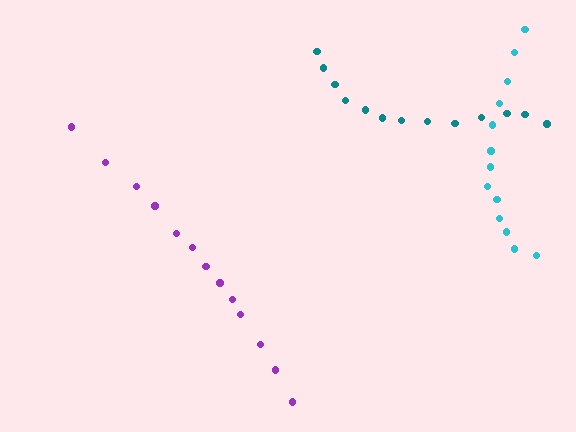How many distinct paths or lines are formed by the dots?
There are 3 distinct paths.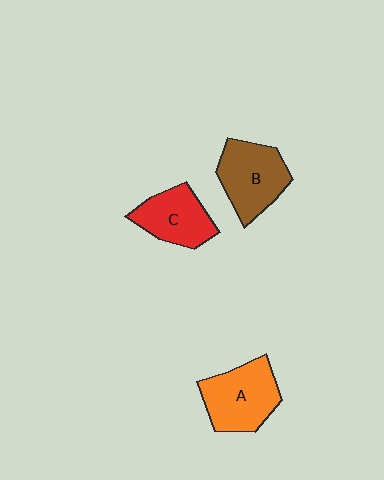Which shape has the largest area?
Shape A (orange).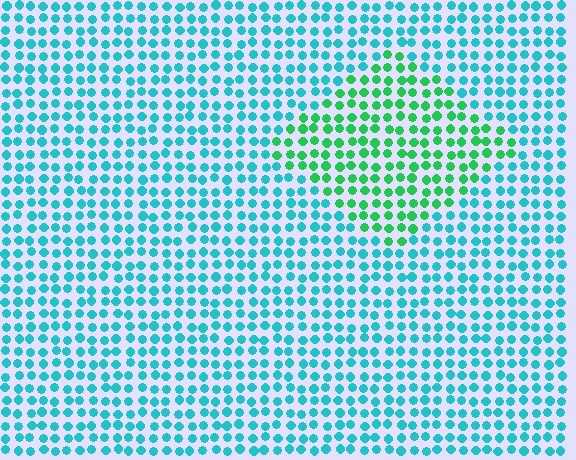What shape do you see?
I see a diamond.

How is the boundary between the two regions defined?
The boundary is defined purely by a slight shift in hue (about 44 degrees). Spacing, size, and orientation are identical on both sides.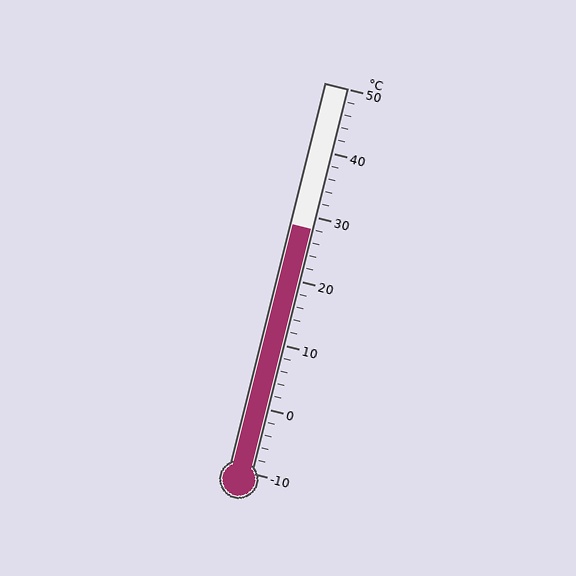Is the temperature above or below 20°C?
The temperature is above 20°C.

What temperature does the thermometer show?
The thermometer shows approximately 28°C.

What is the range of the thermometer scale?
The thermometer scale ranges from -10°C to 50°C.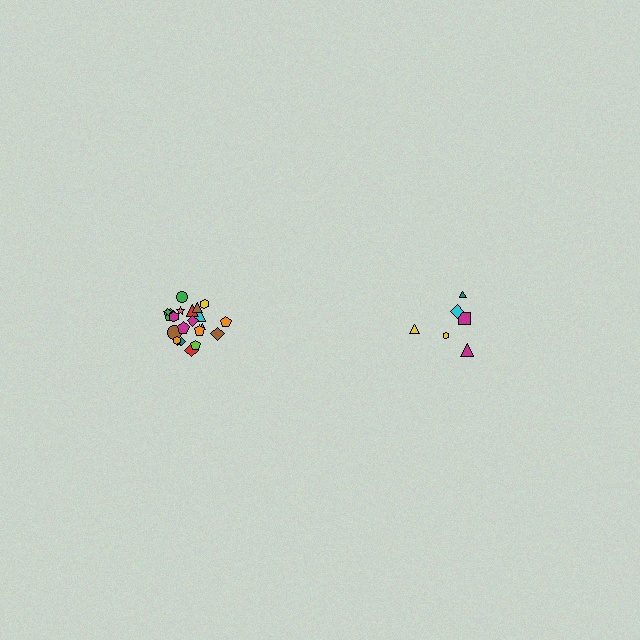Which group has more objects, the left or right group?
The left group.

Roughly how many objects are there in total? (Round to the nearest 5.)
Roughly 30 objects in total.